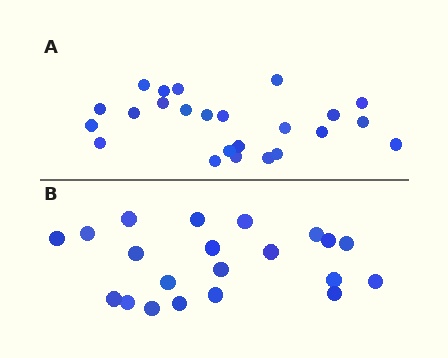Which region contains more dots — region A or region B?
Region A (the top region) has more dots.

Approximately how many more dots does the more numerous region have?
Region A has just a few more — roughly 2 or 3 more dots than region B.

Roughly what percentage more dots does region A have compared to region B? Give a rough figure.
About 15% more.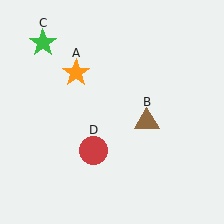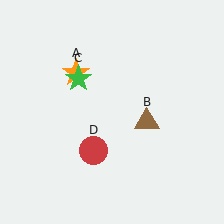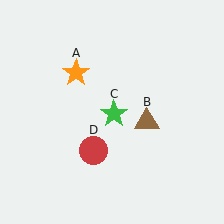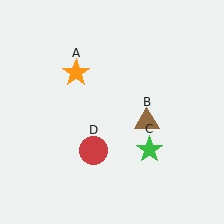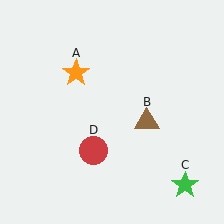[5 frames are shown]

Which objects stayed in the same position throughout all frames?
Orange star (object A) and brown triangle (object B) and red circle (object D) remained stationary.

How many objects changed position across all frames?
1 object changed position: green star (object C).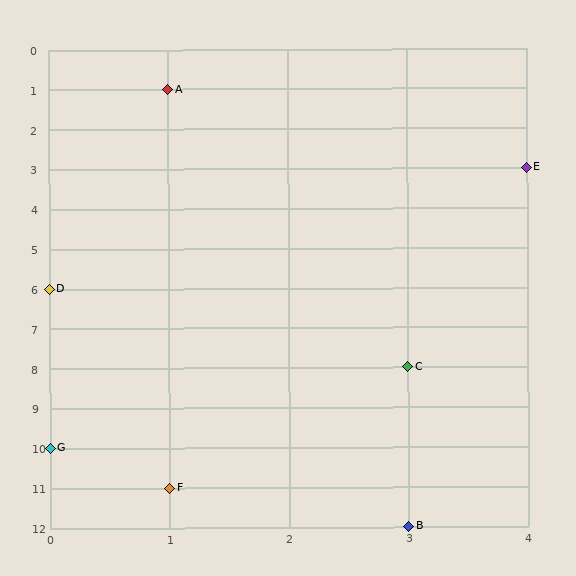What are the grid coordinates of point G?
Point G is at grid coordinates (0, 10).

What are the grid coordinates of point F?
Point F is at grid coordinates (1, 11).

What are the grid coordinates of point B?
Point B is at grid coordinates (3, 12).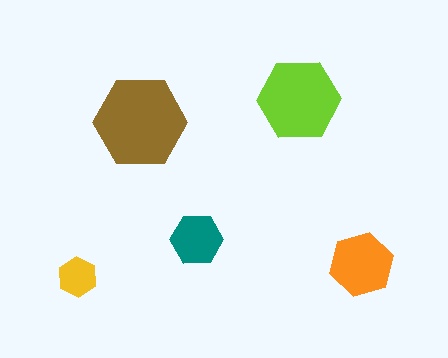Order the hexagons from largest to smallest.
the brown one, the lime one, the orange one, the teal one, the yellow one.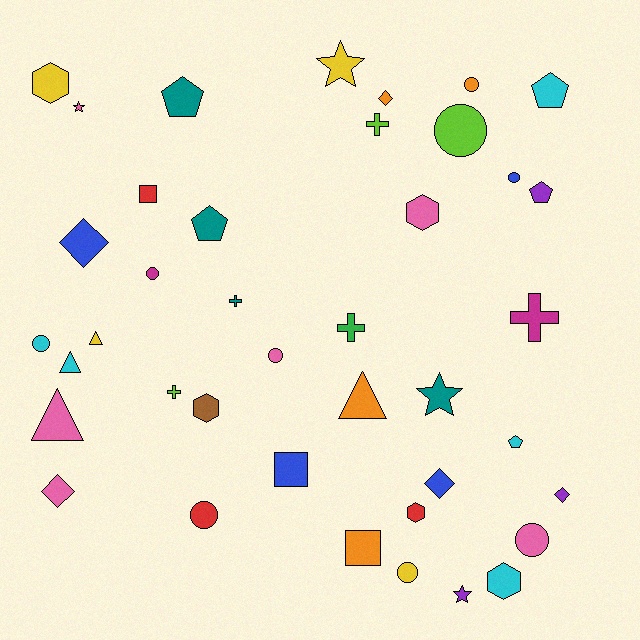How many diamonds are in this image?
There are 5 diamonds.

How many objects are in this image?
There are 40 objects.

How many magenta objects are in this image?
There are 2 magenta objects.